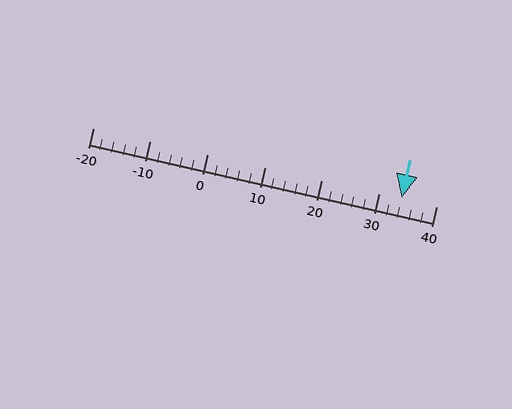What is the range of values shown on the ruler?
The ruler shows values from -20 to 40.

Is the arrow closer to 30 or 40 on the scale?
The arrow is closer to 30.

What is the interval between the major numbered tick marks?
The major tick marks are spaced 10 units apart.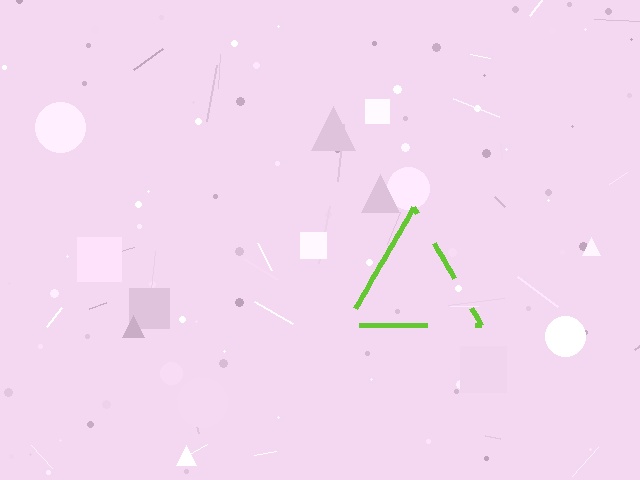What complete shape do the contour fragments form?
The contour fragments form a triangle.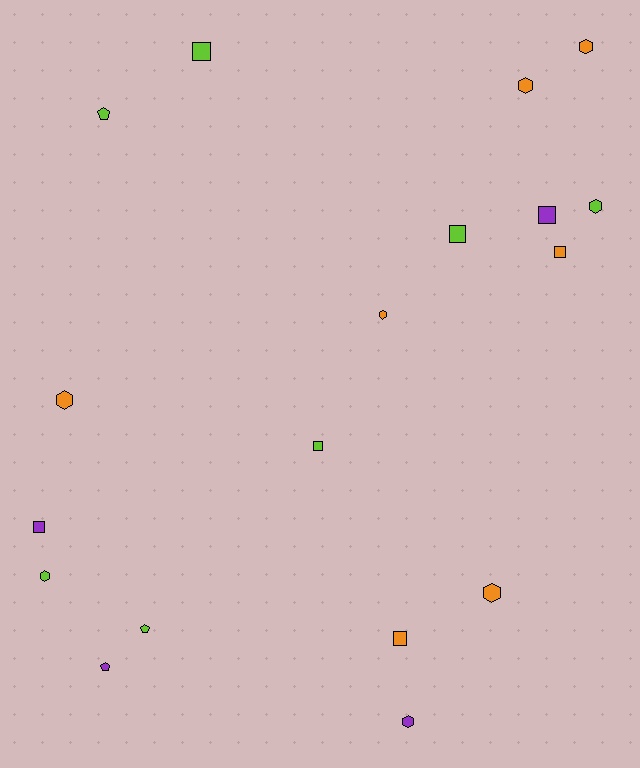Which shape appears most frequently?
Hexagon, with 8 objects.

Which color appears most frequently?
Orange, with 7 objects.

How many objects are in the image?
There are 18 objects.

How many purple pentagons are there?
There is 1 purple pentagon.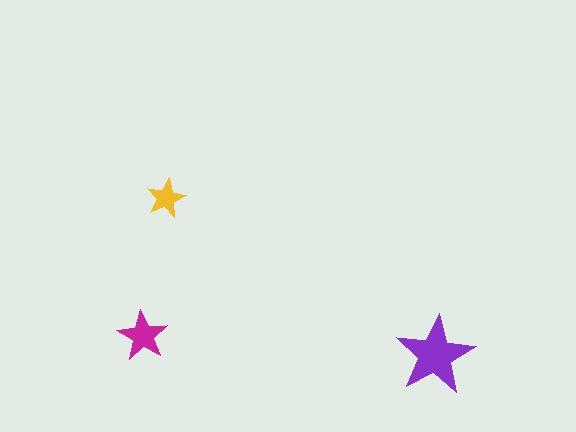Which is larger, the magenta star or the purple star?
The purple one.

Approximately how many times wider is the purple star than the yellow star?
About 2 times wider.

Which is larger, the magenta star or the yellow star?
The magenta one.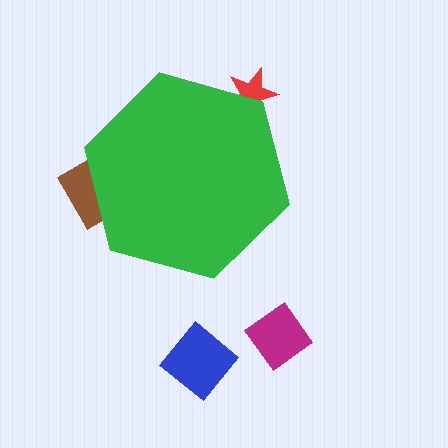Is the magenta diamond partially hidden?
No, the magenta diamond is fully visible.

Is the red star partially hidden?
Yes, the red star is partially hidden behind the green hexagon.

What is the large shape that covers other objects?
A green hexagon.